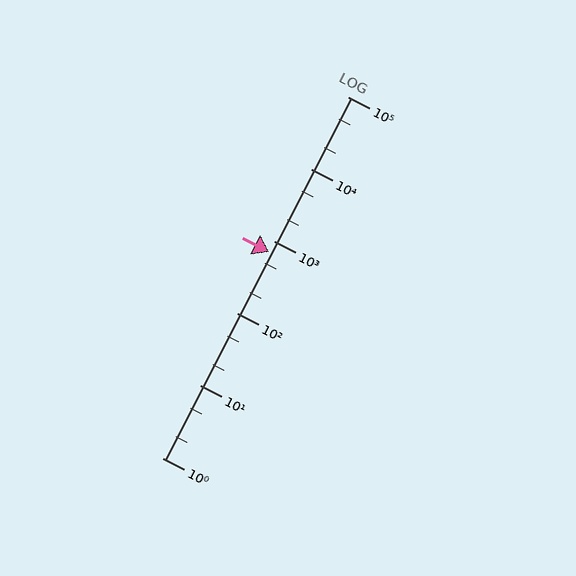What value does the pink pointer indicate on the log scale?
The pointer indicates approximately 700.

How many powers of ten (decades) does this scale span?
The scale spans 5 decades, from 1 to 100000.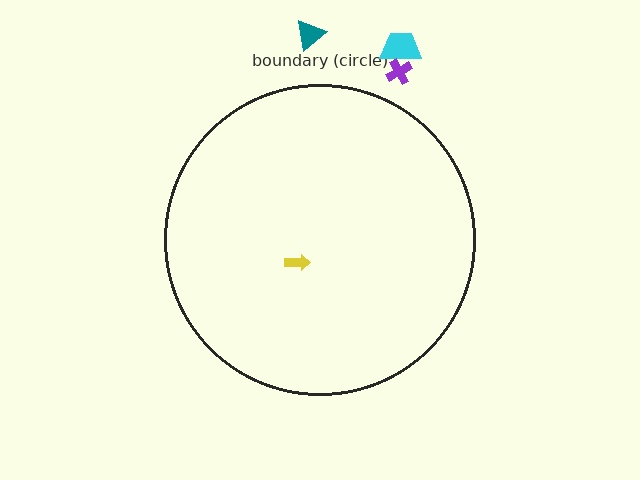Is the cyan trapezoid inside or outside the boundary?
Outside.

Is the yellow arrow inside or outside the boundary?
Inside.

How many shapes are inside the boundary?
1 inside, 3 outside.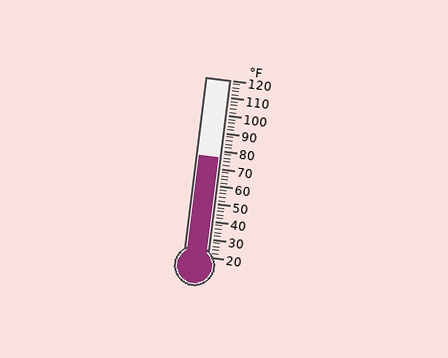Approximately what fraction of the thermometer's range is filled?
The thermometer is filled to approximately 55% of its range.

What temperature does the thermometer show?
The thermometer shows approximately 76°F.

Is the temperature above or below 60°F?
The temperature is above 60°F.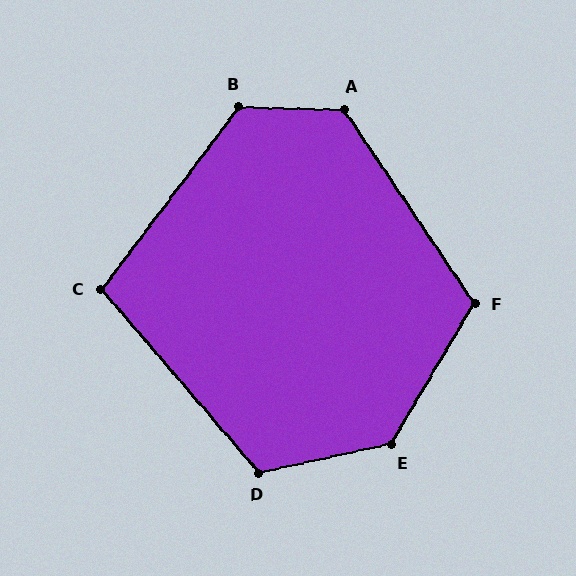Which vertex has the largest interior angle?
E, at approximately 133 degrees.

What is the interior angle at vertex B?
Approximately 126 degrees (obtuse).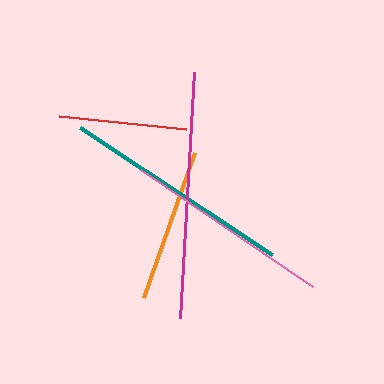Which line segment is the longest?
The magenta line is the longest at approximately 246 pixels.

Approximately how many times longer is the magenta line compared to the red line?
The magenta line is approximately 1.9 times the length of the red line.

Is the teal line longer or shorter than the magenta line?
The magenta line is longer than the teal line.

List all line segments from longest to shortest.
From longest to shortest: magenta, teal, pink, orange, red.